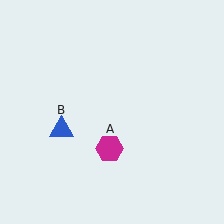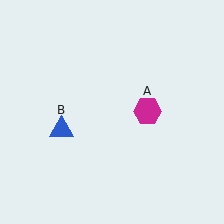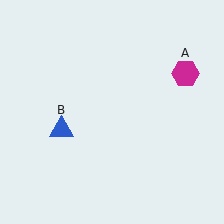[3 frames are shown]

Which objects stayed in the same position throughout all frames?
Blue triangle (object B) remained stationary.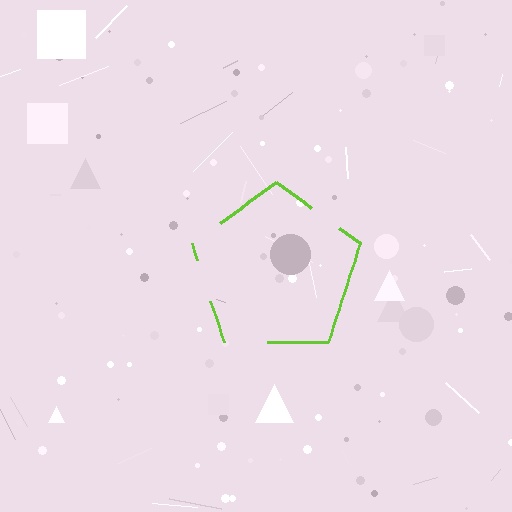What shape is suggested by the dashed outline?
The dashed outline suggests a pentagon.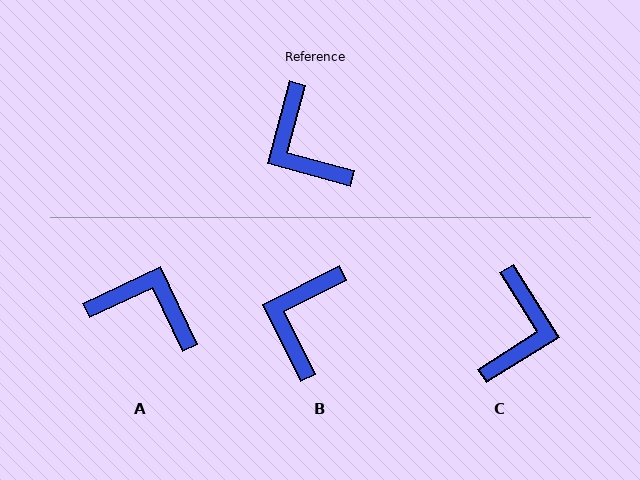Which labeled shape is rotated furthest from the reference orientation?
A, about 139 degrees away.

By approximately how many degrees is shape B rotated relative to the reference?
Approximately 48 degrees clockwise.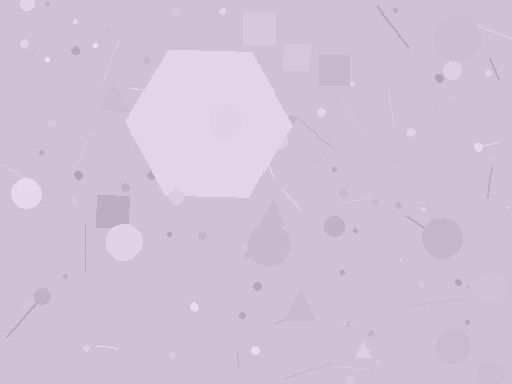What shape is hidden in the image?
A hexagon is hidden in the image.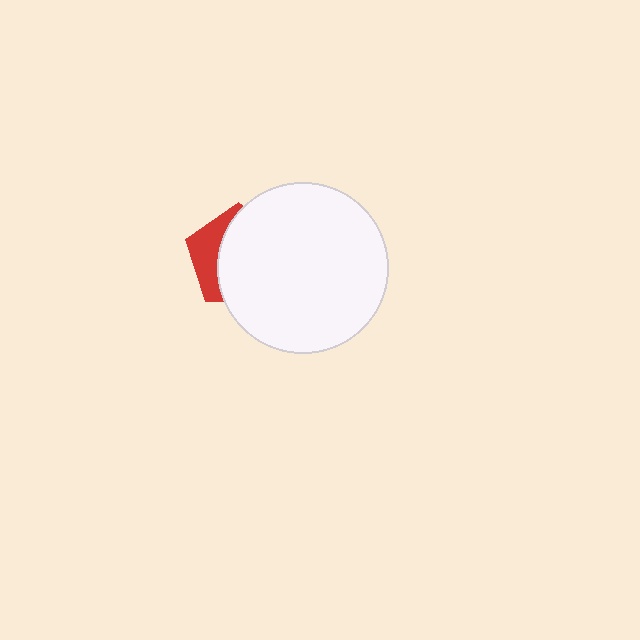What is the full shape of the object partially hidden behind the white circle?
The partially hidden object is a red pentagon.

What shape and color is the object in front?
The object in front is a white circle.